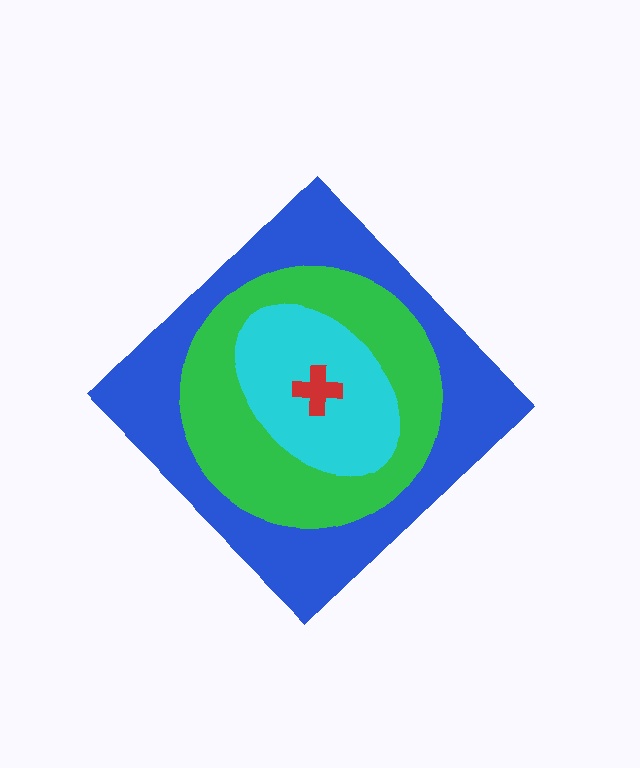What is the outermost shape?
The blue diamond.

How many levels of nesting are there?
4.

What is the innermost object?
The red cross.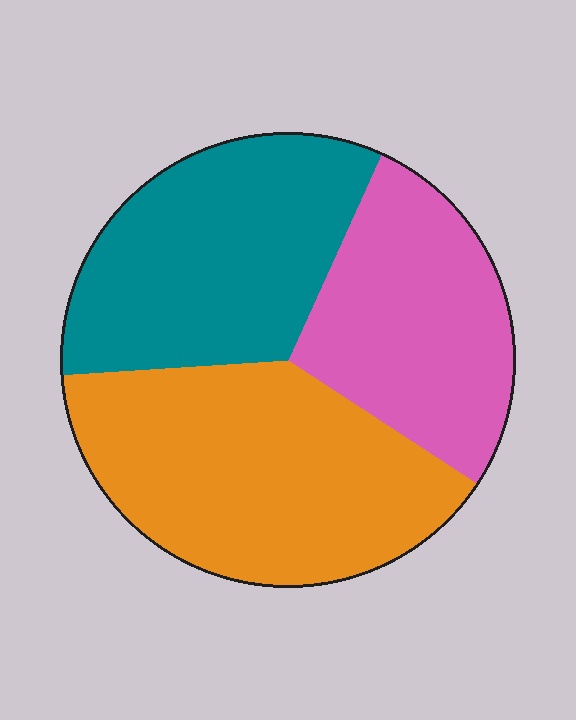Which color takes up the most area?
Orange, at roughly 40%.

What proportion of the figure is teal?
Teal takes up between a sixth and a third of the figure.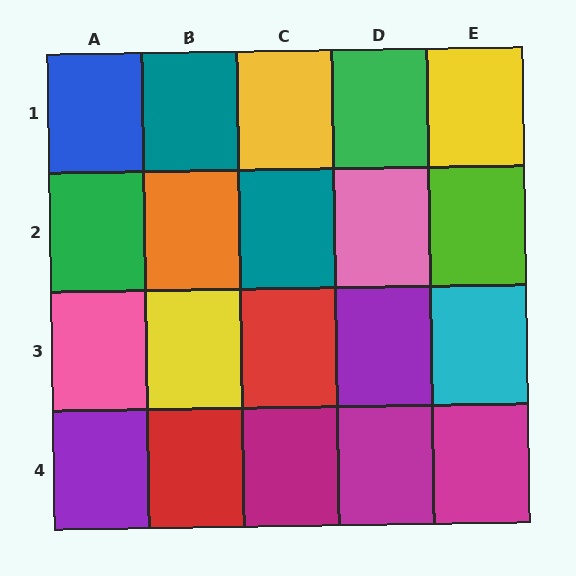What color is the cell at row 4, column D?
Magenta.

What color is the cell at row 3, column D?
Purple.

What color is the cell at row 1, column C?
Yellow.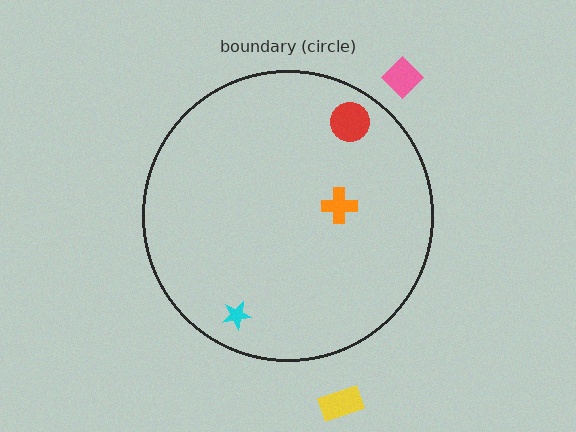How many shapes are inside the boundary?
3 inside, 2 outside.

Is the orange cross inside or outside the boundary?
Inside.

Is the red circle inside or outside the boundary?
Inside.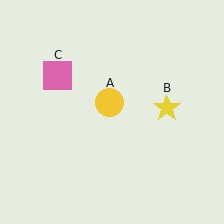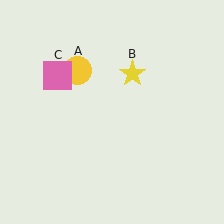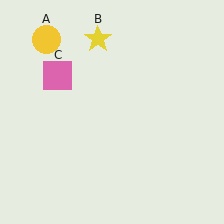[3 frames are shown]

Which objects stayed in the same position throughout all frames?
Pink square (object C) remained stationary.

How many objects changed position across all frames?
2 objects changed position: yellow circle (object A), yellow star (object B).